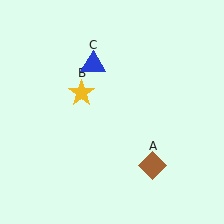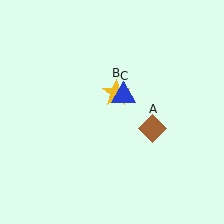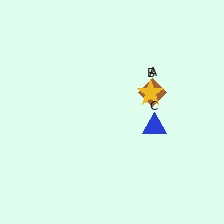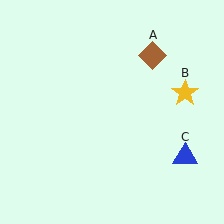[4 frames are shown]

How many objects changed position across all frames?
3 objects changed position: brown diamond (object A), yellow star (object B), blue triangle (object C).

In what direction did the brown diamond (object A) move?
The brown diamond (object A) moved up.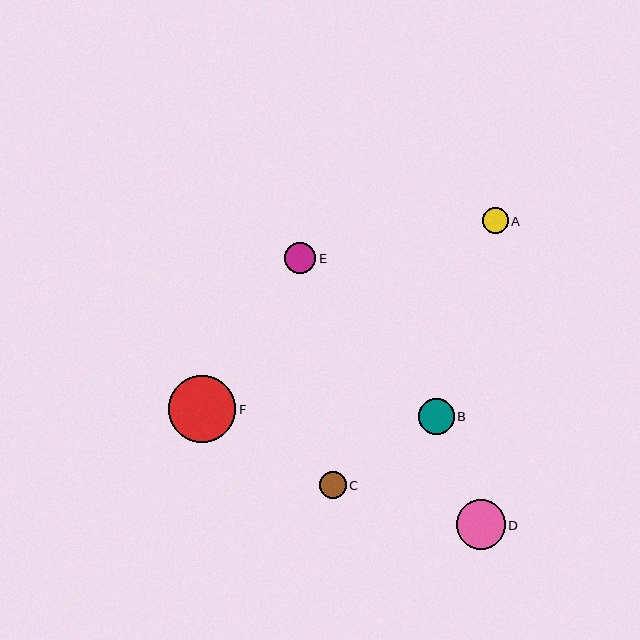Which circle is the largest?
Circle F is the largest with a size of approximately 68 pixels.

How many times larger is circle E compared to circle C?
Circle E is approximately 1.2 times the size of circle C.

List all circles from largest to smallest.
From largest to smallest: F, D, B, E, C, A.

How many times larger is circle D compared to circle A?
Circle D is approximately 1.9 times the size of circle A.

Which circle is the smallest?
Circle A is the smallest with a size of approximately 26 pixels.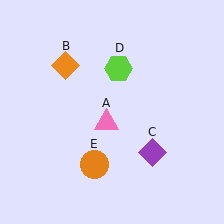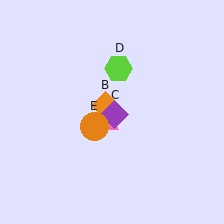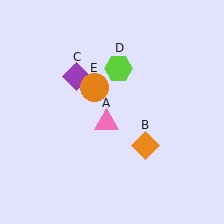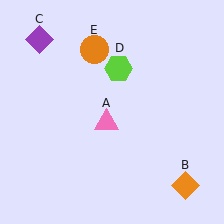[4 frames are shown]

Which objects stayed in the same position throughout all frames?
Pink triangle (object A) and lime hexagon (object D) remained stationary.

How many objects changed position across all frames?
3 objects changed position: orange diamond (object B), purple diamond (object C), orange circle (object E).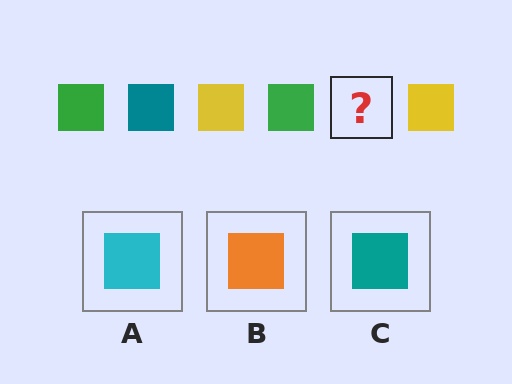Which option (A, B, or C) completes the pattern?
C.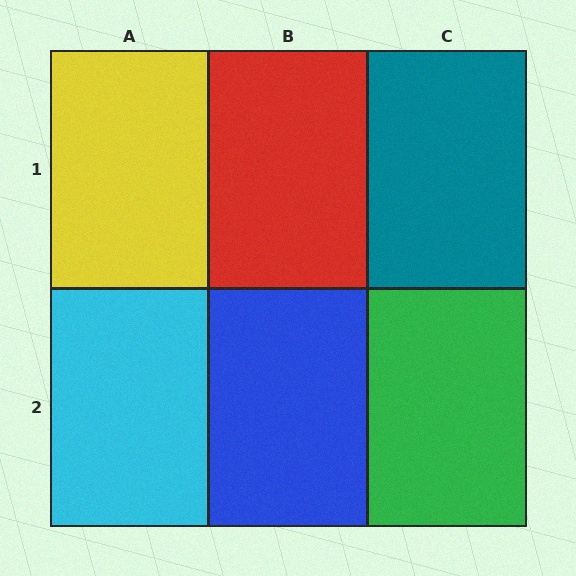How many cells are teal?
1 cell is teal.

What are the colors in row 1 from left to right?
Yellow, red, teal.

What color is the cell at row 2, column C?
Green.